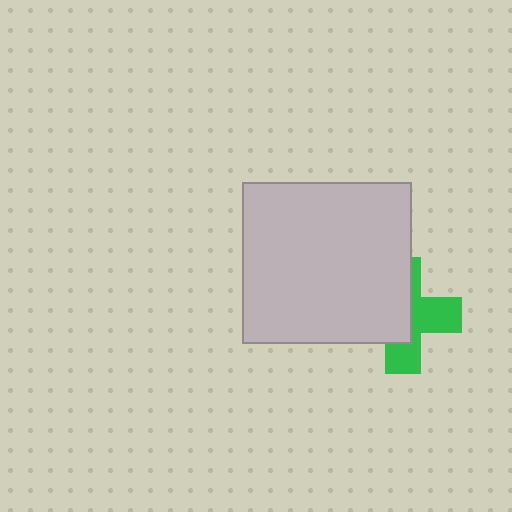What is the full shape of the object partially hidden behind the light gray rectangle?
The partially hidden object is a green cross.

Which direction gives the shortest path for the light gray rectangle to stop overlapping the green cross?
Moving left gives the shortest separation.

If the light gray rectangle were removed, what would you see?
You would see the complete green cross.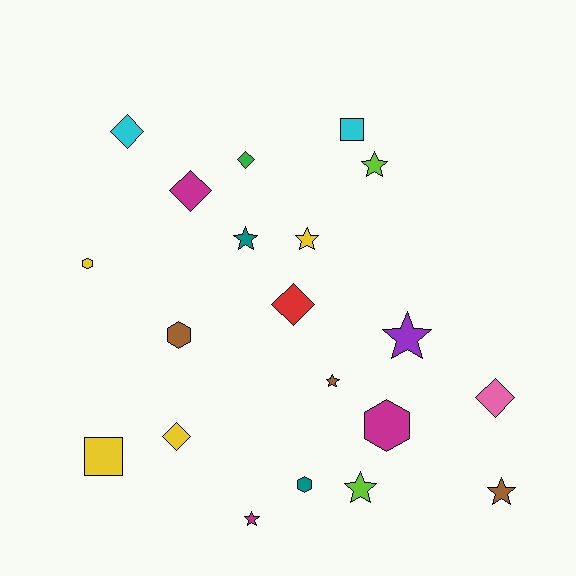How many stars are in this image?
There are 8 stars.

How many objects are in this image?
There are 20 objects.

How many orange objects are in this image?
There are no orange objects.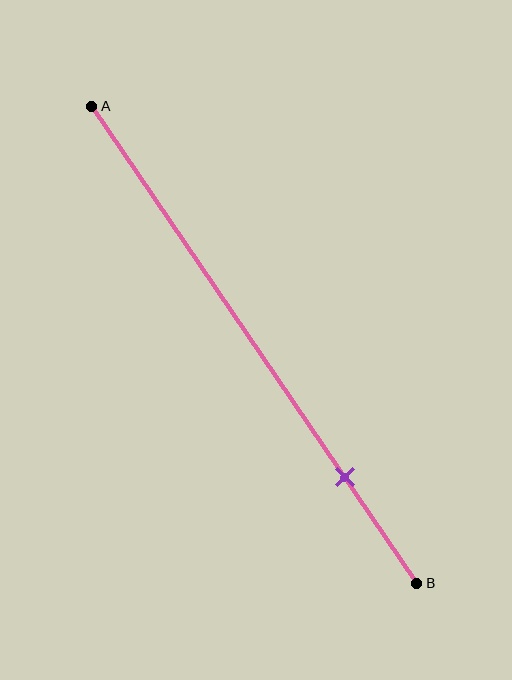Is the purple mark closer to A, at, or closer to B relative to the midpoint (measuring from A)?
The purple mark is closer to point B than the midpoint of segment AB.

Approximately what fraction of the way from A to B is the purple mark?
The purple mark is approximately 80% of the way from A to B.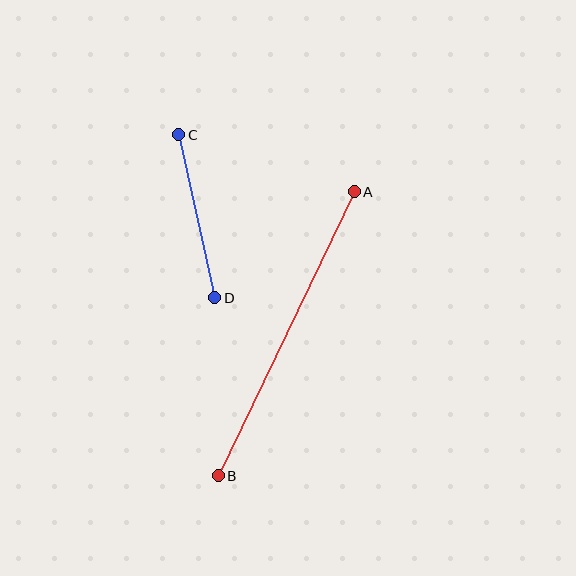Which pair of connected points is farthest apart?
Points A and B are farthest apart.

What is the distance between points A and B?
The distance is approximately 315 pixels.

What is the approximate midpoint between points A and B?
The midpoint is at approximately (286, 334) pixels.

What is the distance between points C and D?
The distance is approximately 167 pixels.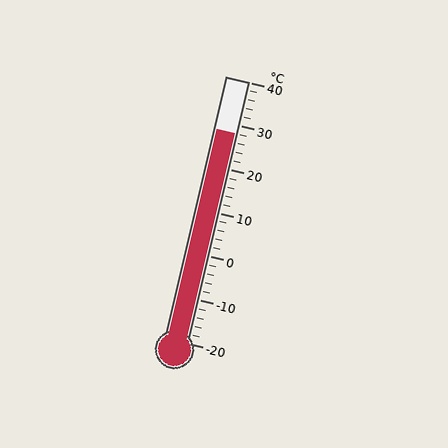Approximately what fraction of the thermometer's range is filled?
The thermometer is filled to approximately 80% of its range.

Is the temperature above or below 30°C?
The temperature is below 30°C.